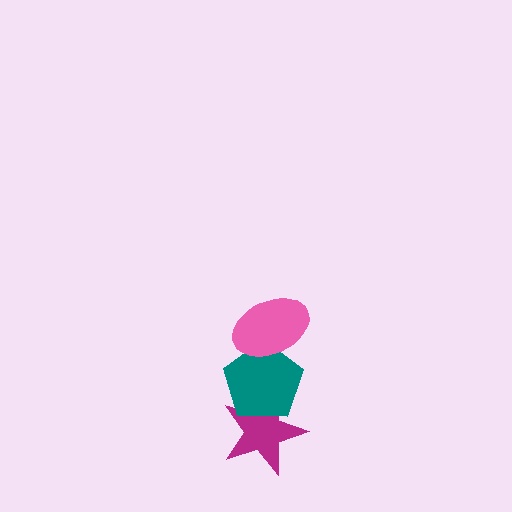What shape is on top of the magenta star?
The teal pentagon is on top of the magenta star.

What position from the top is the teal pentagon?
The teal pentagon is 2nd from the top.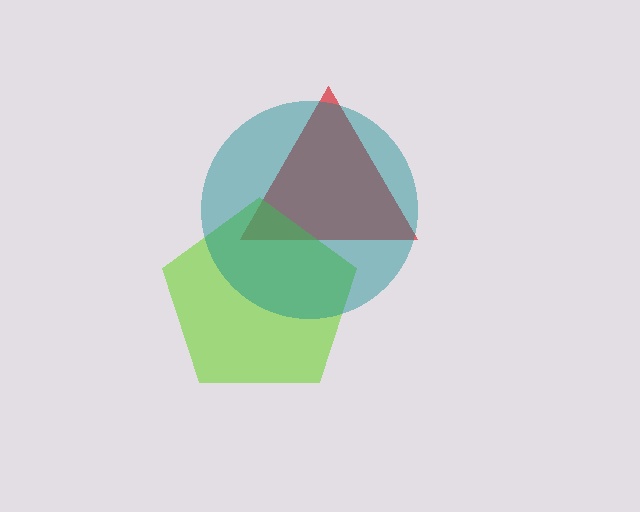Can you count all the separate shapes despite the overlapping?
Yes, there are 3 separate shapes.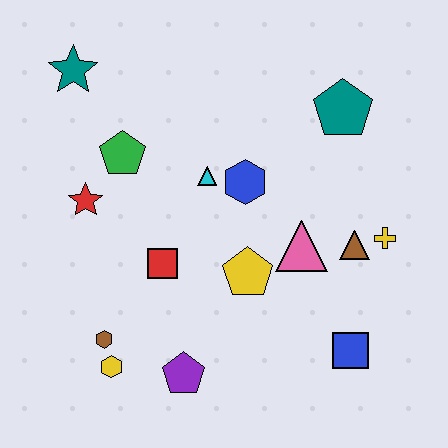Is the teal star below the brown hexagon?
No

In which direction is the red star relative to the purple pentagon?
The red star is above the purple pentagon.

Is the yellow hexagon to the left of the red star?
No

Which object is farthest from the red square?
The teal pentagon is farthest from the red square.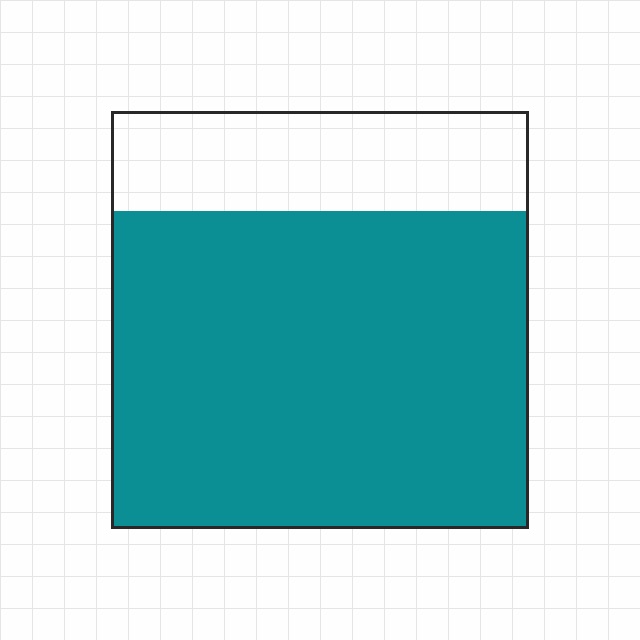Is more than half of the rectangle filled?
Yes.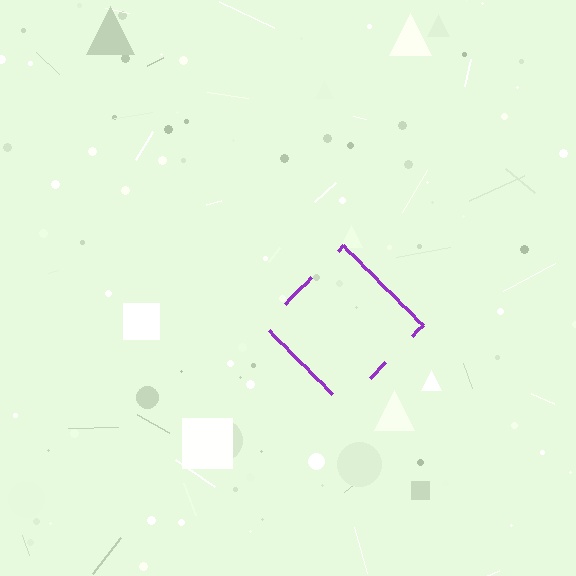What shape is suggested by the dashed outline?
The dashed outline suggests a diamond.